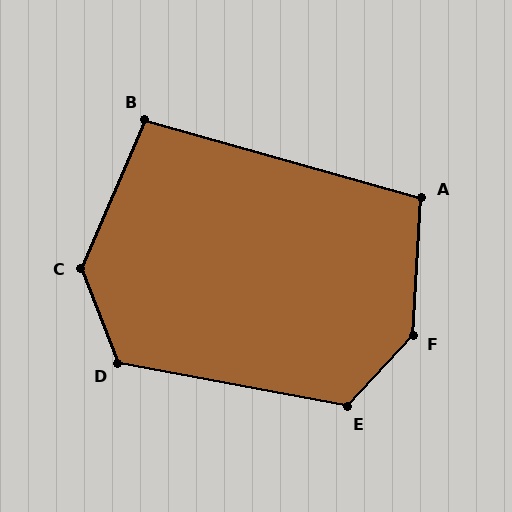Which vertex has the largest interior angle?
F, at approximately 141 degrees.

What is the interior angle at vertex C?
Approximately 136 degrees (obtuse).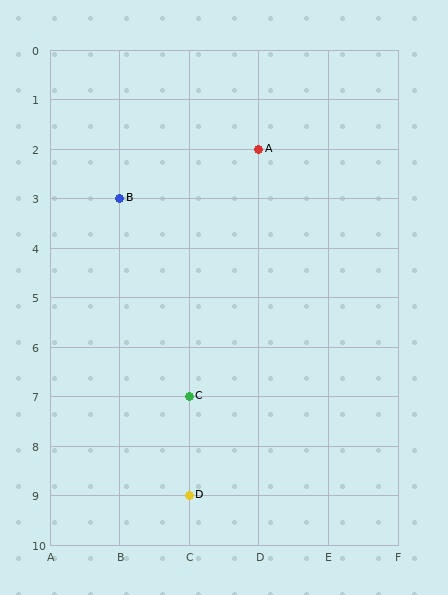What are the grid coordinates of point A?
Point A is at grid coordinates (D, 2).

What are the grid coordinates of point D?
Point D is at grid coordinates (C, 9).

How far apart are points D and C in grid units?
Points D and C are 2 rows apart.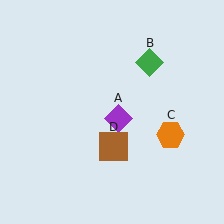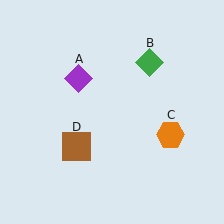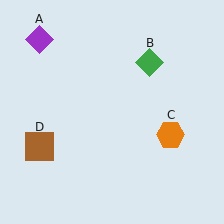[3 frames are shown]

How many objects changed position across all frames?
2 objects changed position: purple diamond (object A), brown square (object D).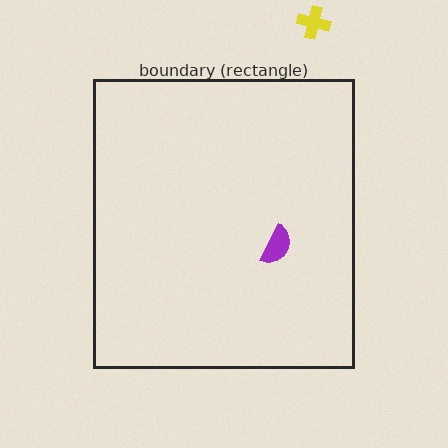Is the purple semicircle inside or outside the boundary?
Inside.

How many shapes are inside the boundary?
1 inside, 1 outside.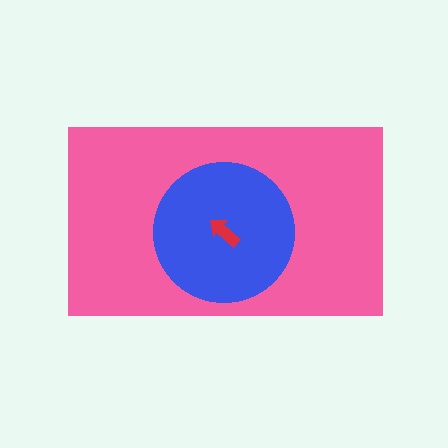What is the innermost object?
The red arrow.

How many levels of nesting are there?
3.